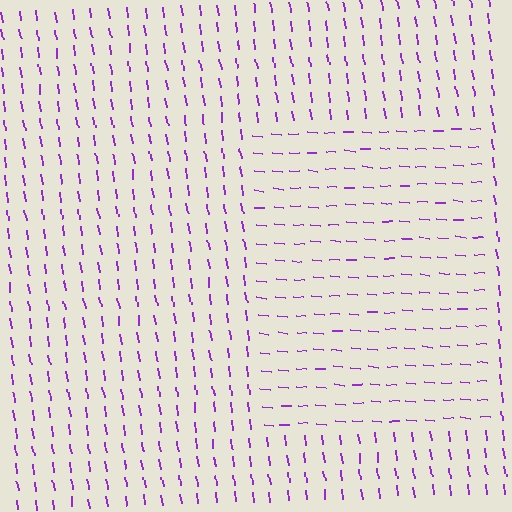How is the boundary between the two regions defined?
The boundary is defined purely by a change in line orientation (approximately 77 degrees difference). All lines are the same color and thickness.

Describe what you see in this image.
The image is filled with small purple line segments. A rectangle region in the image has lines oriented differently from the surrounding lines, creating a visible texture boundary.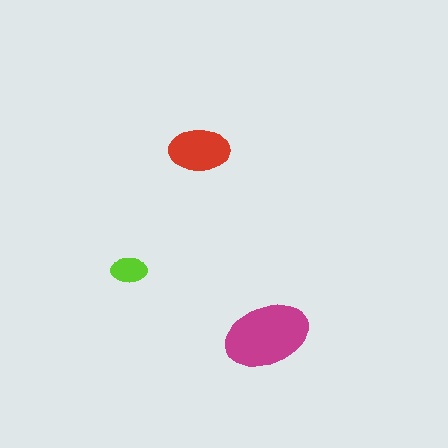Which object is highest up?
The red ellipse is topmost.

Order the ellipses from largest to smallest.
the magenta one, the red one, the lime one.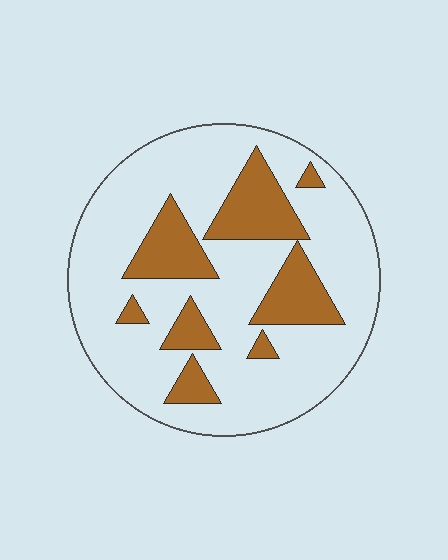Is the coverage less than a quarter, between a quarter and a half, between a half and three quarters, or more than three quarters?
Less than a quarter.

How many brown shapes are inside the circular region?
8.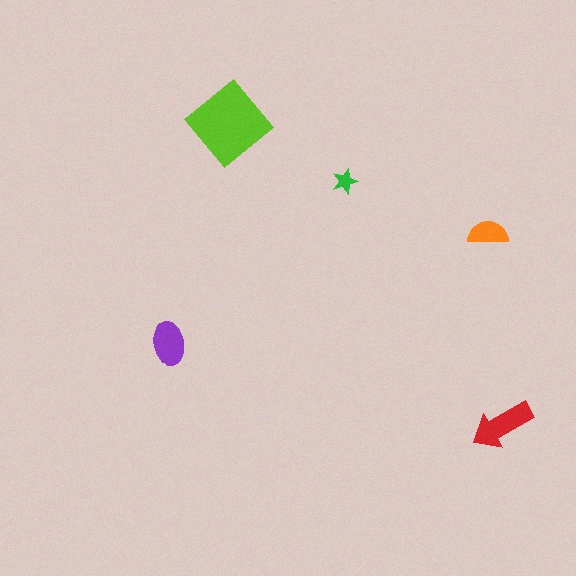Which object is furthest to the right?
The red arrow is rightmost.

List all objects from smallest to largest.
The green star, the orange semicircle, the purple ellipse, the red arrow, the lime diamond.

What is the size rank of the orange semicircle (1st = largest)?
4th.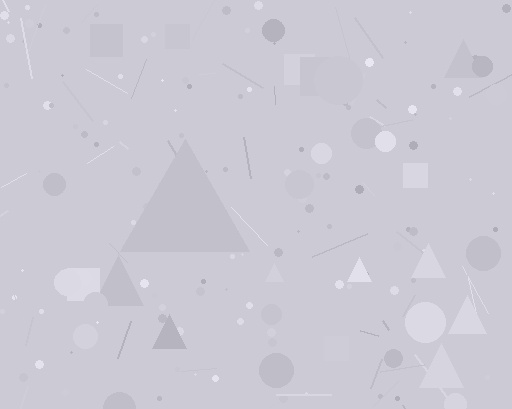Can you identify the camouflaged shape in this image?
The camouflaged shape is a triangle.